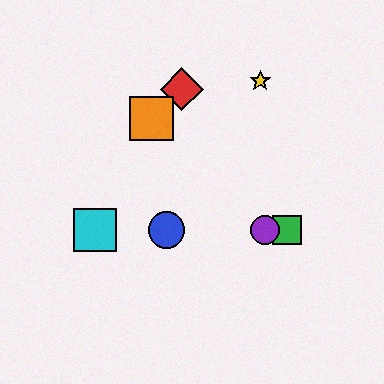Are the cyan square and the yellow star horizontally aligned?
No, the cyan square is at y≈230 and the yellow star is at y≈81.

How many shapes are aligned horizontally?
4 shapes (the blue circle, the green square, the purple circle, the cyan square) are aligned horizontally.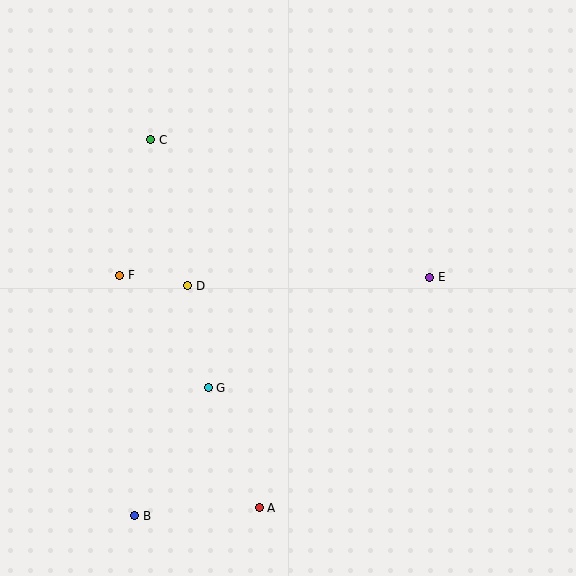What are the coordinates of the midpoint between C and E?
The midpoint between C and E is at (290, 208).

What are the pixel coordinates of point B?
Point B is at (135, 516).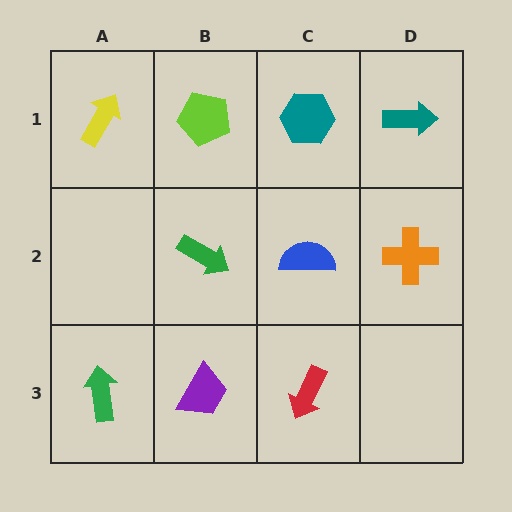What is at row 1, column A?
A yellow arrow.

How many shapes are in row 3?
3 shapes.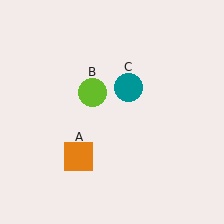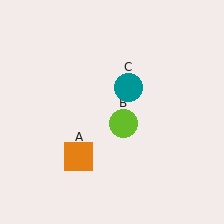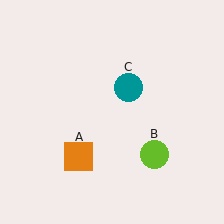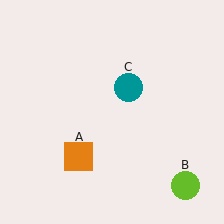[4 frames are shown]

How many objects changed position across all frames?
1 object changed position: lime circle (object B).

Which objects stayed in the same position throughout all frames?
Orange square (object A) and teal circle (object C) remained stationary.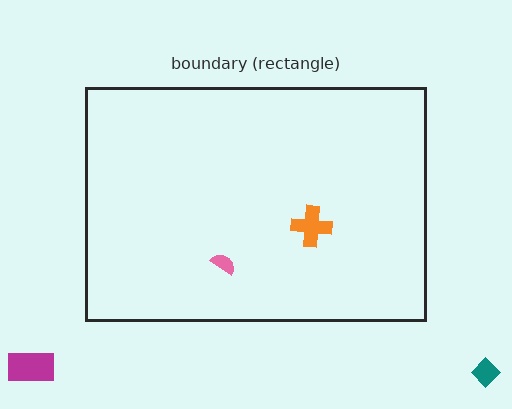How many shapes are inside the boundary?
2 inside, 2 outside.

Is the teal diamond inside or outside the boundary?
Outside.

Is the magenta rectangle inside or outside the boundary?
Outside.